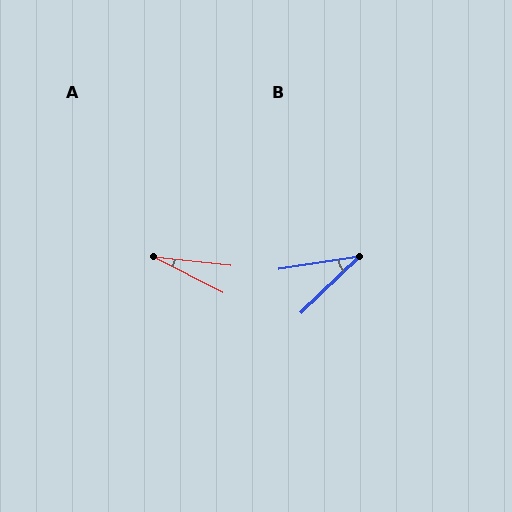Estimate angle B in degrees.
Approximately 35 degrees.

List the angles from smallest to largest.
A (21°), B (35°).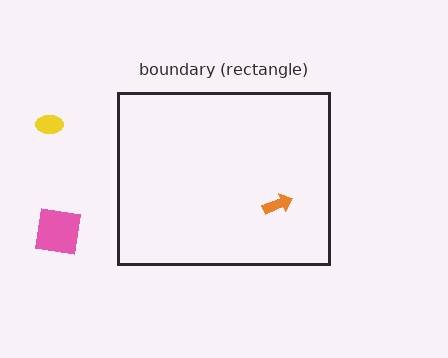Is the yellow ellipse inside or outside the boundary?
Outside.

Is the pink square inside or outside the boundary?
Outside.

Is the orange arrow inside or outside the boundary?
Inside.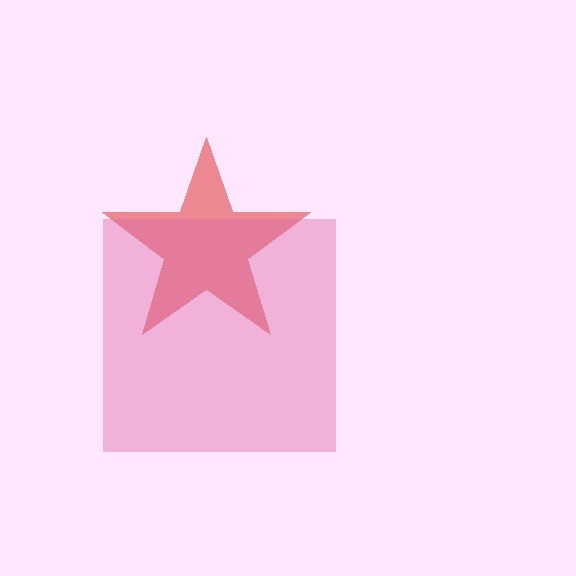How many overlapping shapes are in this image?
There are 2 overlapping shapes in the image.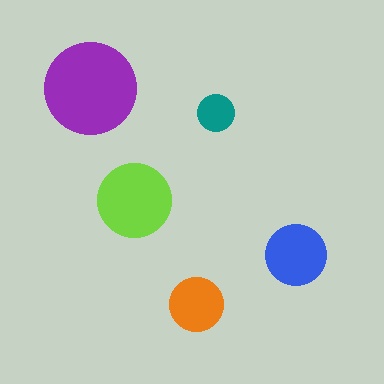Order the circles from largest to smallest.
the purple one, the lime one, the blue one, the orange one, the teal one.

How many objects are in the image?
There are 5 objects in the image.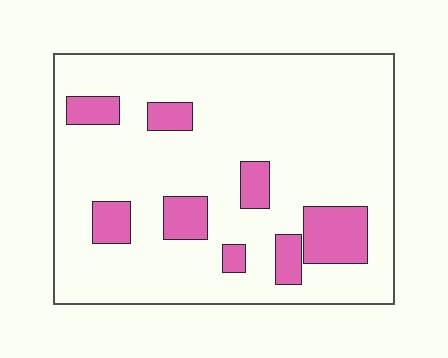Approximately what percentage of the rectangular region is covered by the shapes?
Approximately 15%.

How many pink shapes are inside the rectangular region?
8.